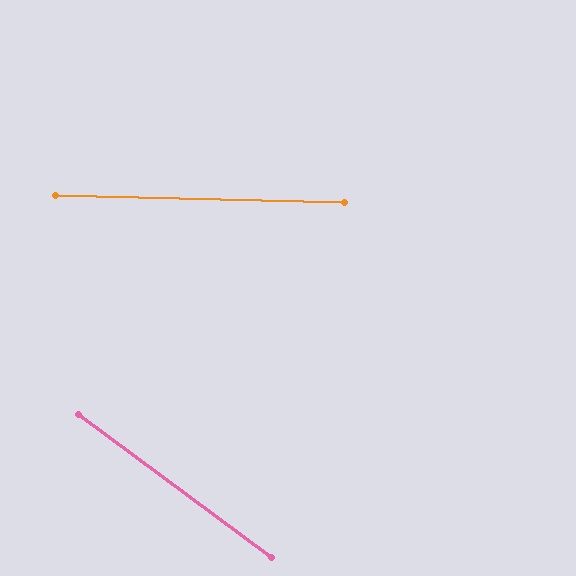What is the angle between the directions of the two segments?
Approximately 35 degrees.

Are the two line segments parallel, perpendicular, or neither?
Neither parallel nor perpendicular — they differ by about 35°.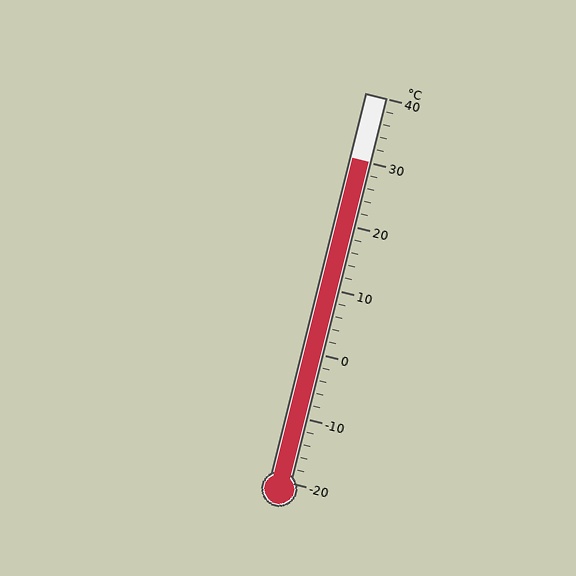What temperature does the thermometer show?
The thermometer shows approximately 30°C.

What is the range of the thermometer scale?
The thermometer scale ranges from -20°C to 40°C.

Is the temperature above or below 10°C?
The temperature is above 10°C.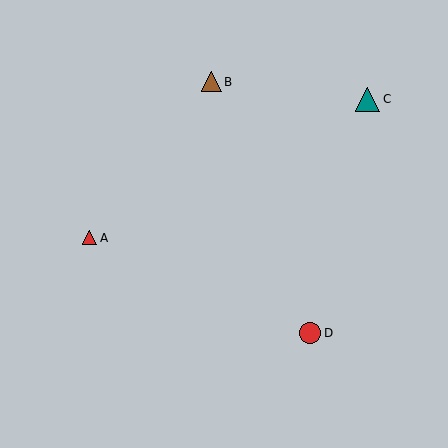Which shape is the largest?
The teal triangle (labeled C) is the largest.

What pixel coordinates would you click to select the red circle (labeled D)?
Click at (310, 333) to select the red circle D.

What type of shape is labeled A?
Shape A is a red triangle.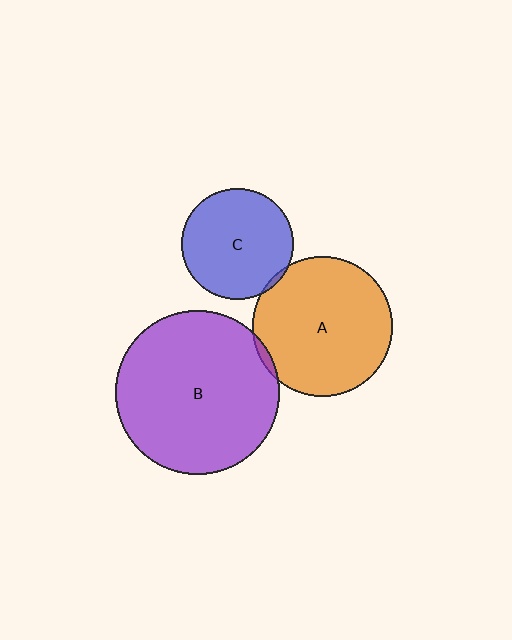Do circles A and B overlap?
Yes.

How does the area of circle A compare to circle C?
Approximately 1.6 times.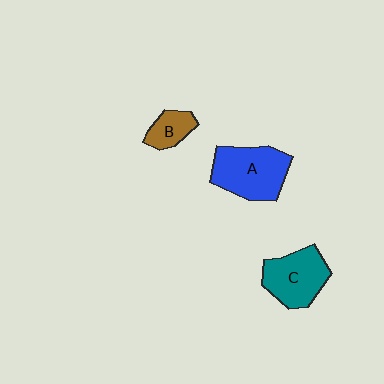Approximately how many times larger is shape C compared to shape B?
Approximately 2.1 times.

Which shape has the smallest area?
Shape B (brown).